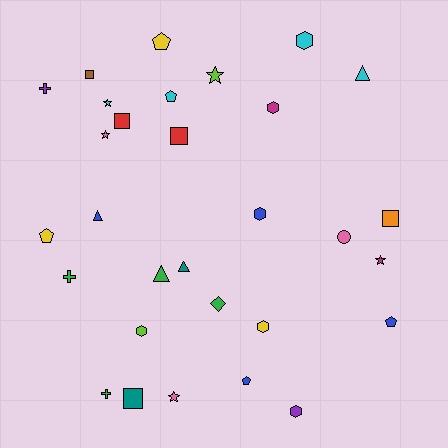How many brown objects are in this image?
There is 1 brown object.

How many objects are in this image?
There are 30 objects.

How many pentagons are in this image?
There are 5 pentagons.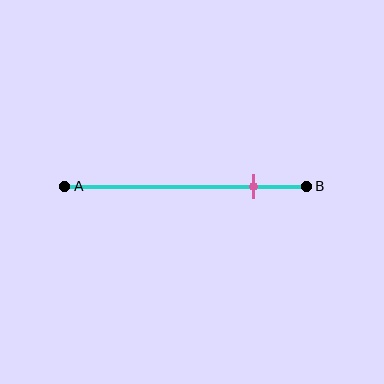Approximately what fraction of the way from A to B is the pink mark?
The pink mark is approximately 80% of the way from A to B.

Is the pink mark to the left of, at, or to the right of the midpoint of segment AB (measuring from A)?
The pink mark is to the right of the midpoint of segment AB.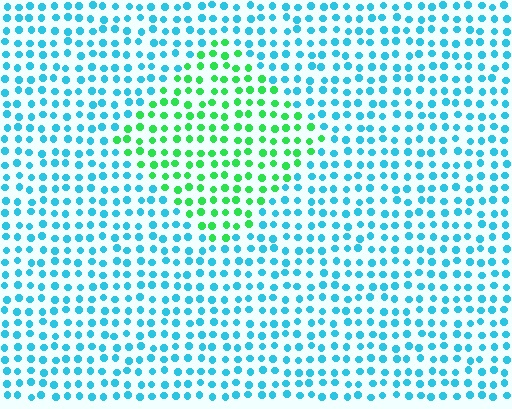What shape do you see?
I see a diamond.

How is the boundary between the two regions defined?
The boundary is defined purely by a slight shift in hue (about 58 degrees). Spacing, size, and orientation are identical on both sides.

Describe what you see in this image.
The image is filled with small cyan elements in a uniform arrangement. A diamond-shaped region is visible where the elements are tinted to a slightly different hue, forming a subtle color boundary.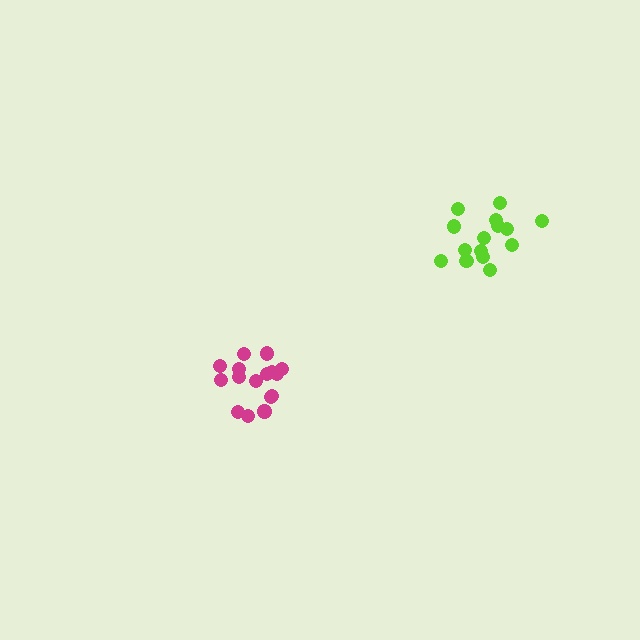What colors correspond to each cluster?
The clusters are colored: magenta, lime.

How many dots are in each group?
Group 1: 16 dots, Group 2: 15 dots (31 total).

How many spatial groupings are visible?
There are 2 spatial groupings.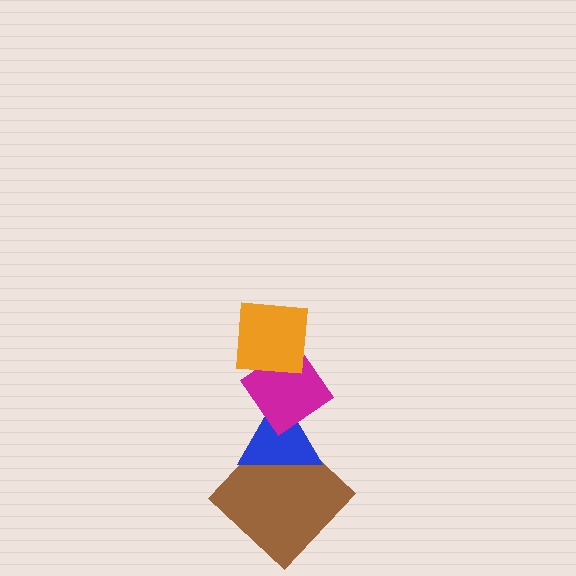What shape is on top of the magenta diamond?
The orange square is on top of the magenta diamond.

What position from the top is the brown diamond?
The brown diamond is 4th from the top.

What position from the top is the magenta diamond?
The magenta diamond is 2nd from the top.